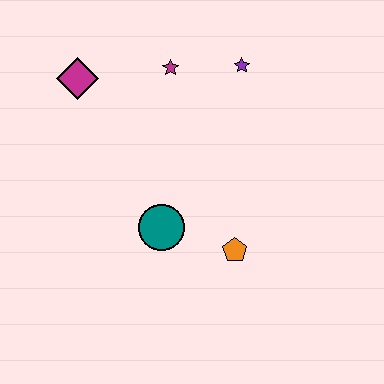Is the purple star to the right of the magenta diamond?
Yes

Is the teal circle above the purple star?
No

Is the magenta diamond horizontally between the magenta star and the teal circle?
No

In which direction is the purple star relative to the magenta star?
The purple star is to the right of the magenta star.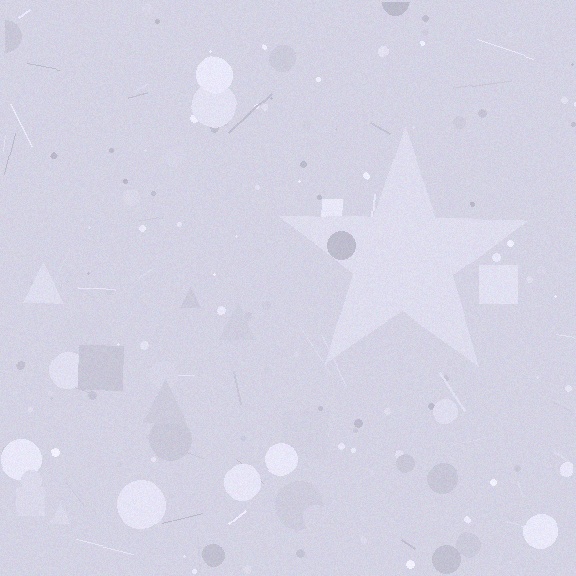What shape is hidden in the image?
A star is hidden in the image.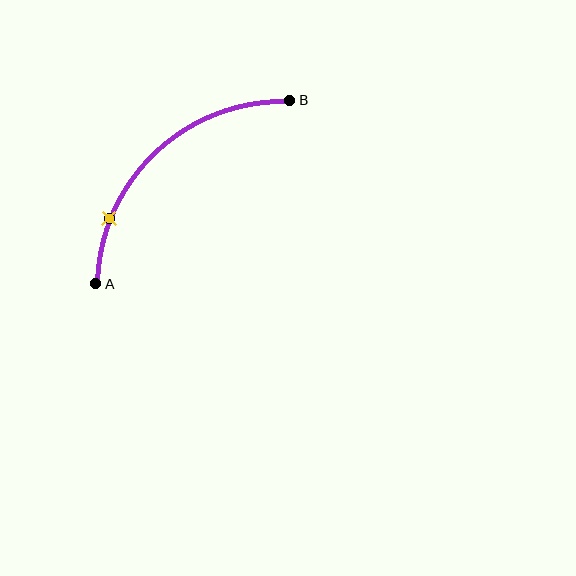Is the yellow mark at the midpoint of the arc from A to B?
No. The yellow mark lies on the arc but is closer to endpoint A. The arc midpoint would be at the point on the curve equidistant along the arc from both A and B.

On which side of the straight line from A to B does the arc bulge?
The arc bulges above and to the left of the straight line connecting A and B.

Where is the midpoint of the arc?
The arc midpoint is the point on the curve farthest from the straight line joining A and B. It sits above and to the left of that line.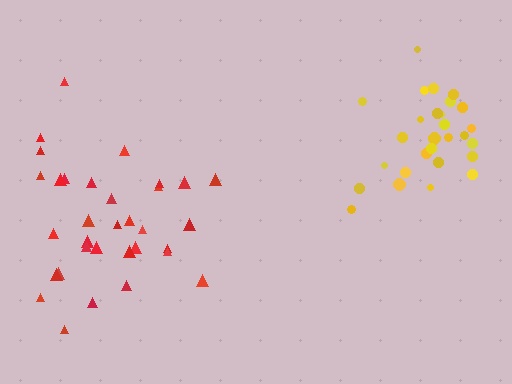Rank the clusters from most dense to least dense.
yellow, red.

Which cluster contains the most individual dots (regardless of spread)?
Red (33).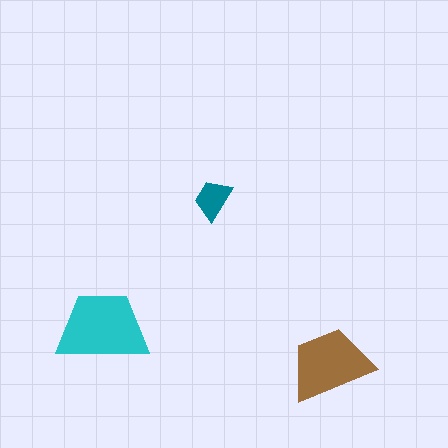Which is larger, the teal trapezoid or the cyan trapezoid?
The cyan one.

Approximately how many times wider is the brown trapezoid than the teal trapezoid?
About 2 times wider.